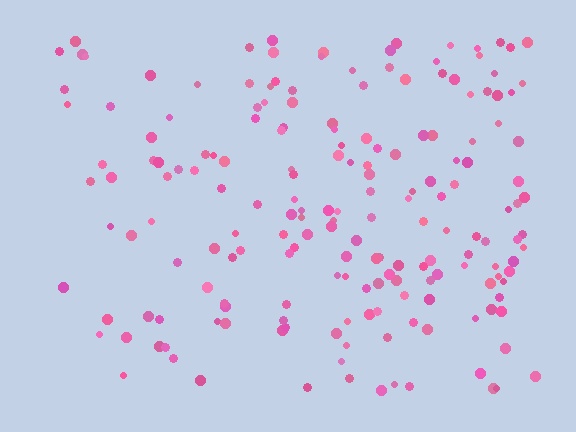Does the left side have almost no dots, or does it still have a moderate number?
Still a moderate number, just noticeably fewer than the right.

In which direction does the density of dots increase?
From left to right, with the right side densest.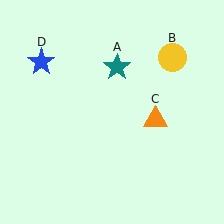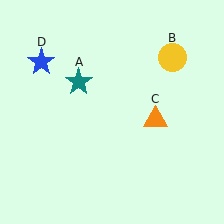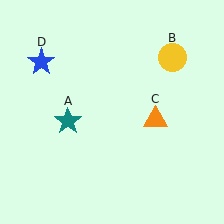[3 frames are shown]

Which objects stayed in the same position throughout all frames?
Yellow circle (object B) and orange triangle (object C) and blue star (object D) remained stationary.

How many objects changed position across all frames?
1 object changed position: teal star (object A).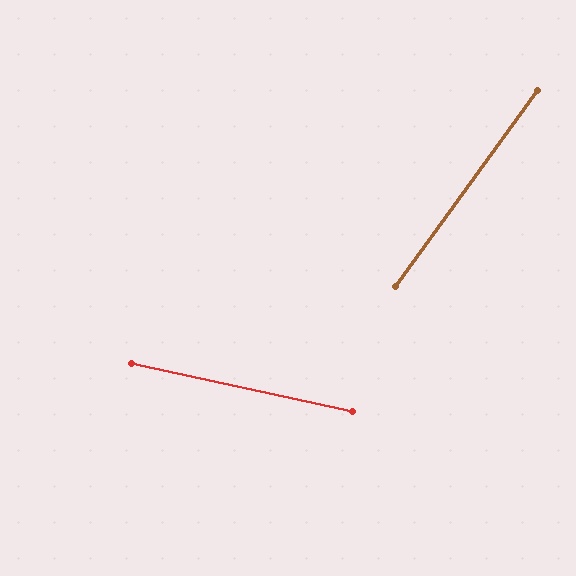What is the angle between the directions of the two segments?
Approximately 66 degrees.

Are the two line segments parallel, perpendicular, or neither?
Neither parallel nor perpendicular — they differ by about 66°.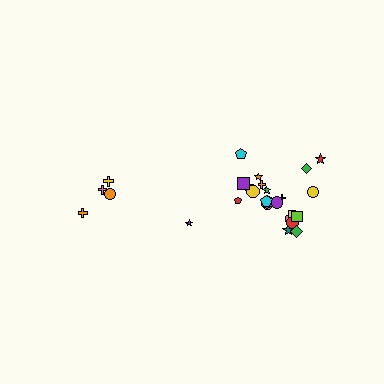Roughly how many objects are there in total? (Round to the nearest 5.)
Roughly 25 objects in total.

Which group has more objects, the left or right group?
The right group.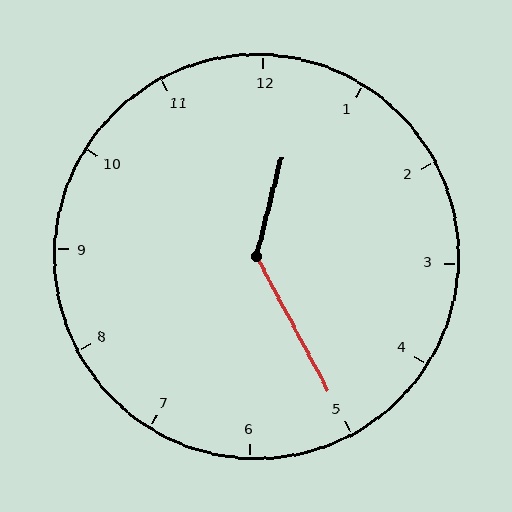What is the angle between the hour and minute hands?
Approximately 138 degrees.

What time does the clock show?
12:25.